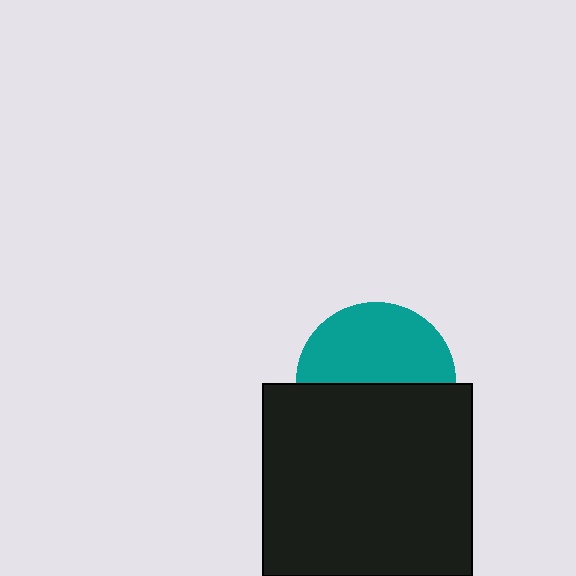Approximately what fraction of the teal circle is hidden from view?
Roughly 48% of the teal circle is hidden behind the black rectangle.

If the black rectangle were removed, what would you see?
You would see the complete teal circle.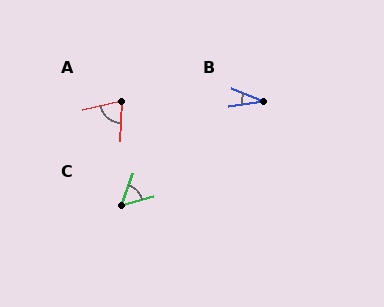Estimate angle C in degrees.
Approximately 56 degrees.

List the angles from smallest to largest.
B (31°), C (56°), A (74°).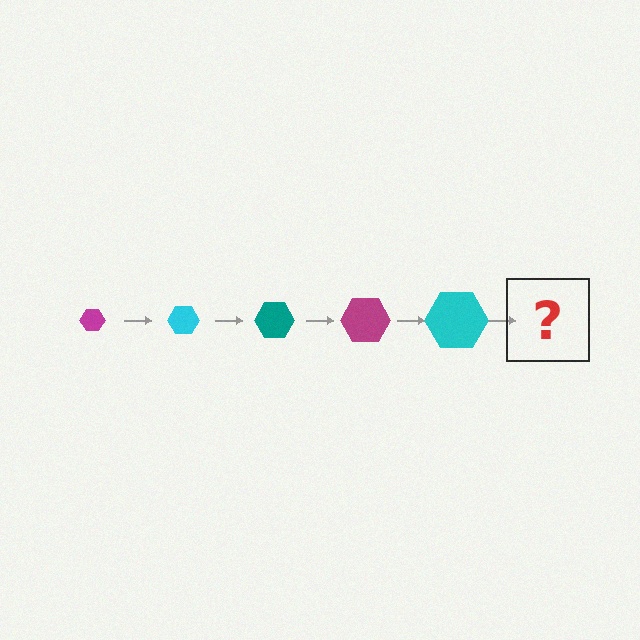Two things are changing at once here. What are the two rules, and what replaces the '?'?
The two rules are that the hexagon grows larger each step and the color cycles through magenta, cyan, and teal. The '?' should be a teal hexagon, larger than the previous one.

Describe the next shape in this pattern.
It should be a teal hexagon, larger than the previous one.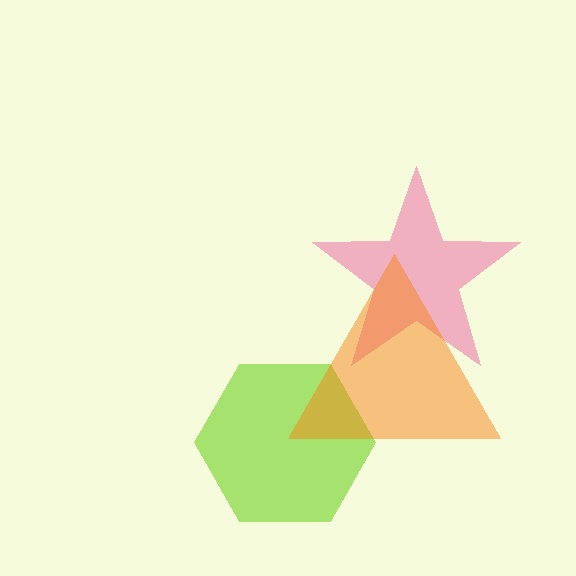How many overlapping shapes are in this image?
There are 3 overlapping shapes in the image.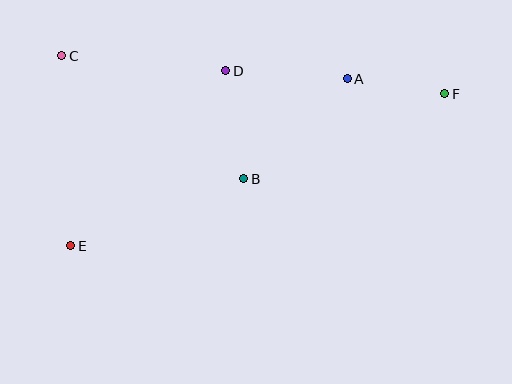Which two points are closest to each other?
Points A and F are closest to each other.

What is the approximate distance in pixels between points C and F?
The distance between C and F is approximately 385 pixels.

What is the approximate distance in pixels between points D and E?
The distance between D and E is approximately 234 pixels.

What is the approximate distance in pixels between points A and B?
The distance between A and B is approximately 144 pixels.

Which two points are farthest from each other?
Points E and F are farthest from each other.